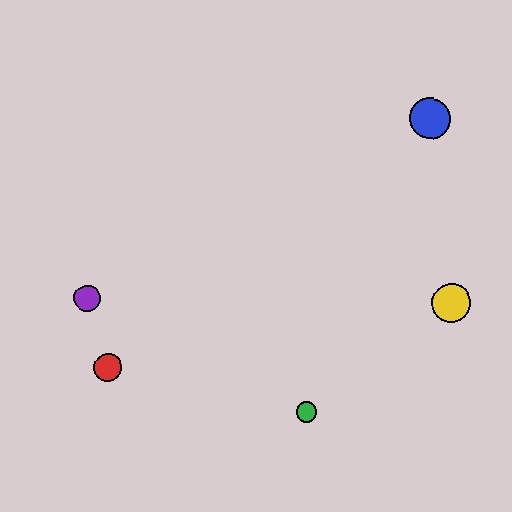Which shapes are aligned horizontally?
The yellow circle, the purple circle are aligned horizontally.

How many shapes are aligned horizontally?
2 shapes (the yellow circle, the purple circle) are aligned horizontally.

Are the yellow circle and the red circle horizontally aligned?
No, the yellow circle is at y≈303 and the red circle is at y≈368.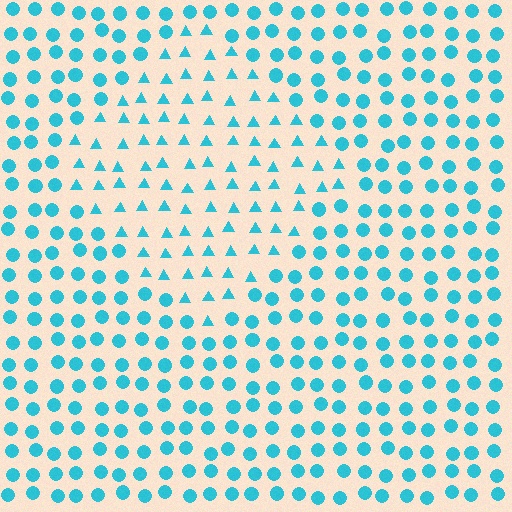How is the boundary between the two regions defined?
The boundary is defined by a change in element shape: triangles inside vs. circles outside. All elements share the same color and spacing.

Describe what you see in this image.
The image is filled with small cyan elements arranged in a uniform grid. A diamond-shaped region contains triangles, while the surrounding area contains circles. The boundary is defined purely by the change in element shape.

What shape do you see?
I see a diamond.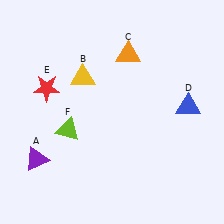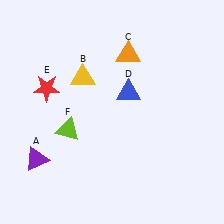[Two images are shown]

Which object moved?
The blue triangle (D) moved left.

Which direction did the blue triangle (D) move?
The blue triangle (D) moved left.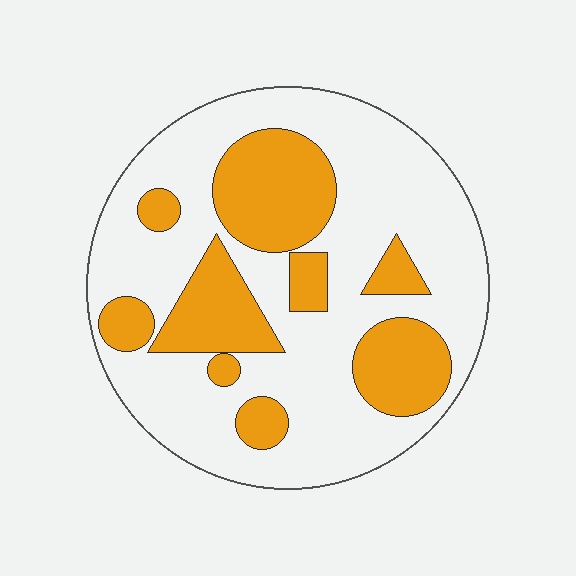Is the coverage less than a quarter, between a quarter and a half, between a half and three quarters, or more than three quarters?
Between a quarter and a half.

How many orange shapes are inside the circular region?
9.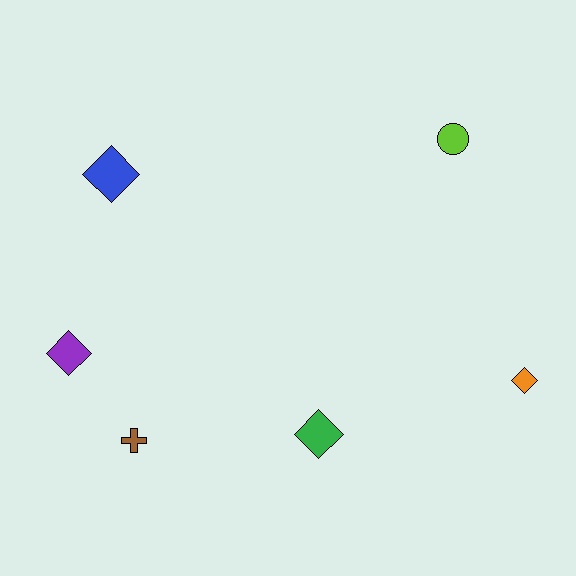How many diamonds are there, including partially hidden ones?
There are 4 diamonds.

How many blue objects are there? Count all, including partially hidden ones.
There is 1 blue object.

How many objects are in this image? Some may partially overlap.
There are 6 objects.